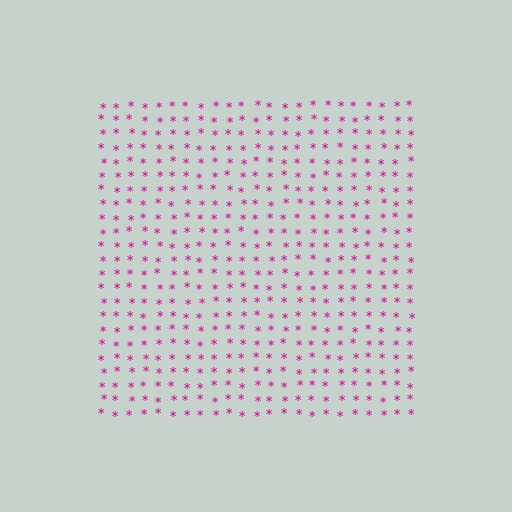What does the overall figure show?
The overall figure shows a square.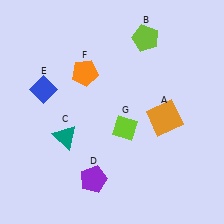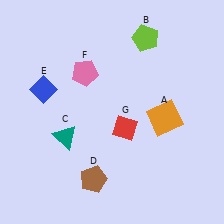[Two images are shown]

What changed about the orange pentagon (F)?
In Image 1, F is orange. In Image 2, it changed to pink.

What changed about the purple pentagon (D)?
In Image 1, D is purple. In Image 2, it changed to brown.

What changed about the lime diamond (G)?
In Image 1, G is lime. In Image 2, it changed to red.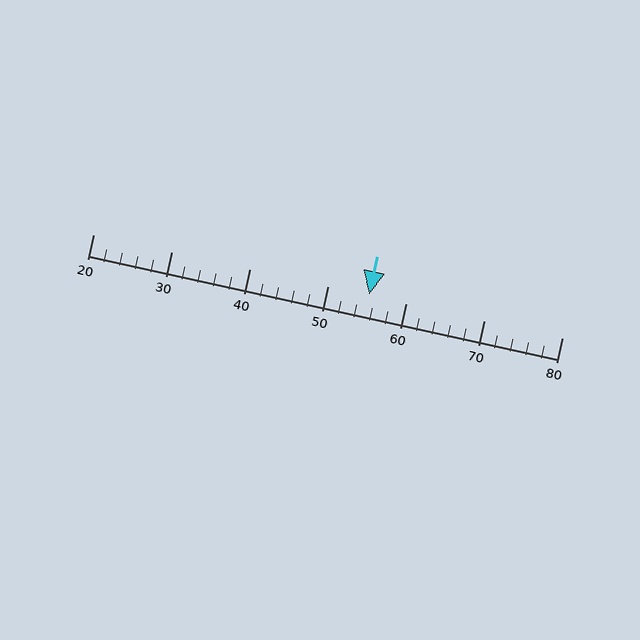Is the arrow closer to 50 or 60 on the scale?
The arrow is closer to 60.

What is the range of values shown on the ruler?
The ruler shows values from 20 to 80.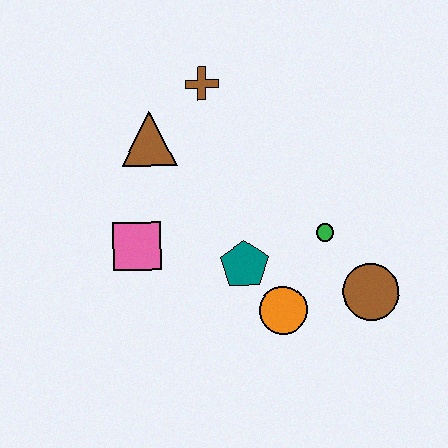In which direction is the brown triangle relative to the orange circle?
The brown triangle is above the orange circle.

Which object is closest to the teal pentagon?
The orange circle is closest to the teal pentagon.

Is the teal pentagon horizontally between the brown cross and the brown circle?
Yes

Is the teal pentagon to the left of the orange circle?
Yes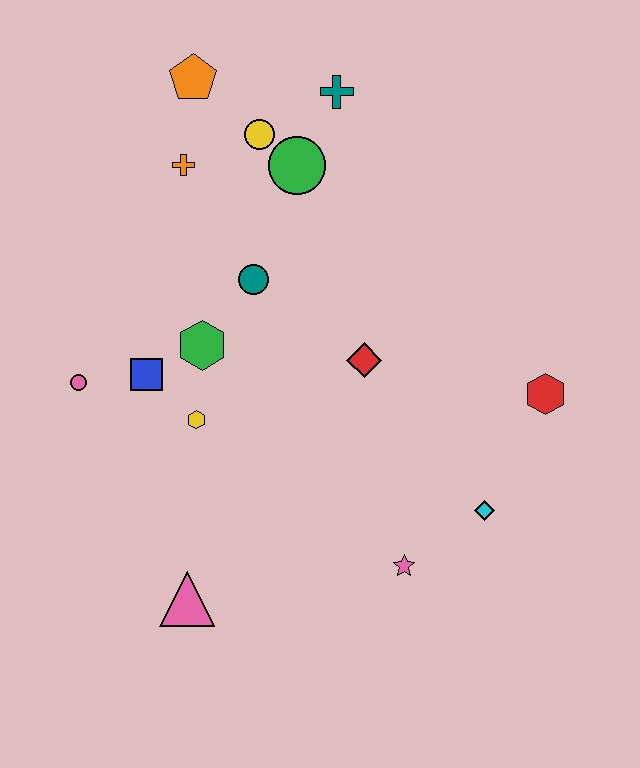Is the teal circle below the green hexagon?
No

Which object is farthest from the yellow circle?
The pink triangle is farthest from the yellow circle.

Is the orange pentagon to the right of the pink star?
No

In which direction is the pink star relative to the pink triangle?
The pink star is to the right of the pink triangle.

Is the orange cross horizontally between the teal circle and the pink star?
No